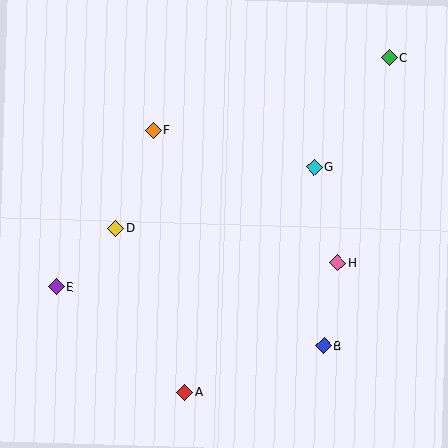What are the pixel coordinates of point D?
Point D is at (115, 228).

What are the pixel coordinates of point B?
Point B is at (324, 346).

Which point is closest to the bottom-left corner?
Point E is closest to the bottom-left corner.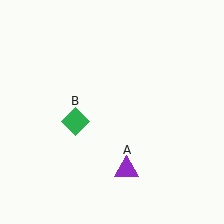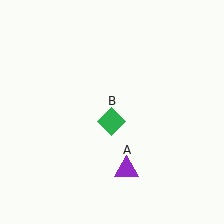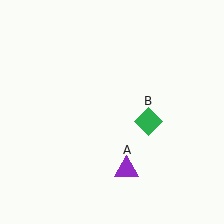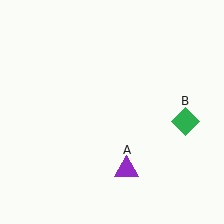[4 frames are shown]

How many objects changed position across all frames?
1 object changed position: green diamond (object B).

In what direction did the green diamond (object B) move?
The green diamond (object B) moved right.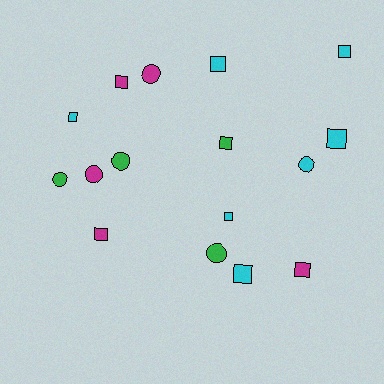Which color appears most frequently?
Cyan, with 7 objects.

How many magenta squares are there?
There are 3 magenta squares.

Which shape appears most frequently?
Square, with 10 objects.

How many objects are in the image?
There are 16 objects.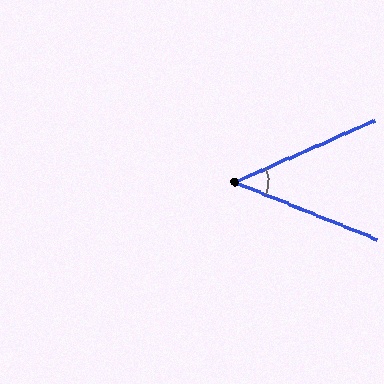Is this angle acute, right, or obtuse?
It is acute.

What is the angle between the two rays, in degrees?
Approximately 46 degrees.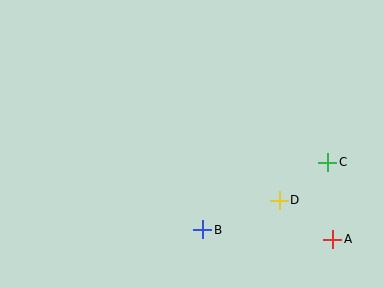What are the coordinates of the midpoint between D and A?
The midpoint between D and A is at (306, 220).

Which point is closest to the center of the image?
Point B at (203, 230) is closest to the center.